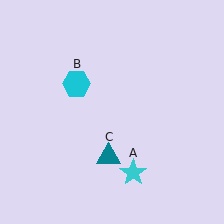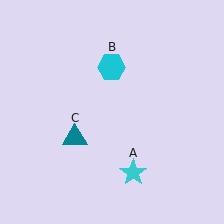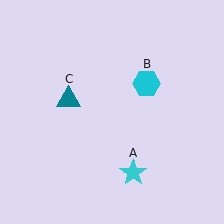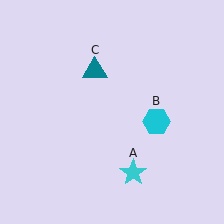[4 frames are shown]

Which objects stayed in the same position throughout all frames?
Cyan star (object A) remained stationary.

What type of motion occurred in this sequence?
The cyan hexagon (object B), teal triangle (object C) rotated clockwise around the center of the scene.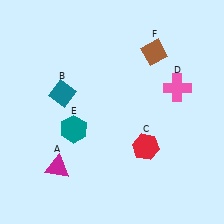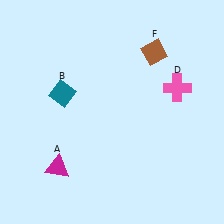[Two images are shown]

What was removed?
The teal hexagon (E), the red hexagon (C) were removed in Image 2.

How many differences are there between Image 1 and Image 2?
There are 2 differences between the two images.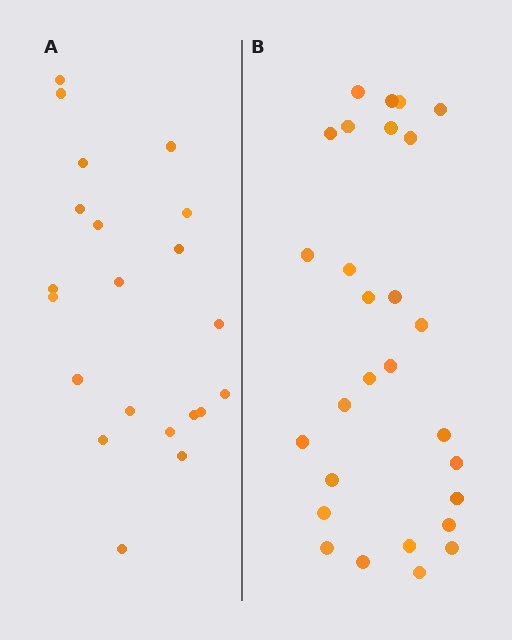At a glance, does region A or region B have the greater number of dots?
Region B (the right region) has more dots.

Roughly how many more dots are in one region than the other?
Region B has roughly 8 or so more dots than region A.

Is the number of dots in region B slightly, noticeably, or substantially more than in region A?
Region B has noticeably more, but not dramatically so. The ratio is roughly 1.3 to 1.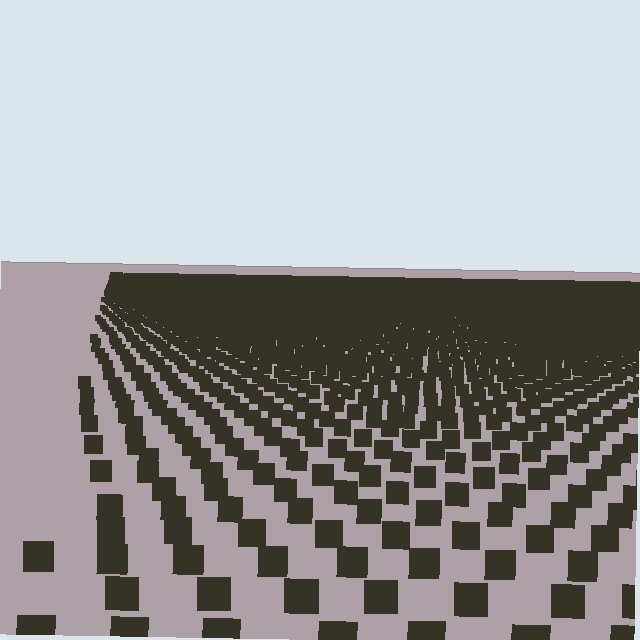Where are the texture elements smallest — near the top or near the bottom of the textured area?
Near the top.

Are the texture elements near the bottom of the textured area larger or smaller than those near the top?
Larger. Near the bottom, elements are closer to the viewer and appear at a bigger on-screen size.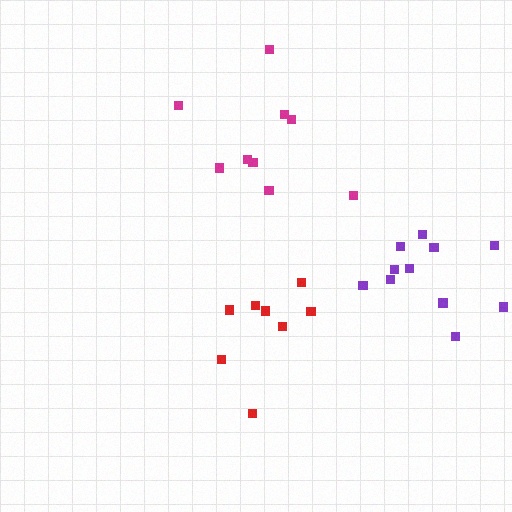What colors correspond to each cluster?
The clusters are colored: red, purple, magenta.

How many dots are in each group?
Group 1: 8 dots, Group 2: 11 dots, Group 3: 9 dots (28 total).